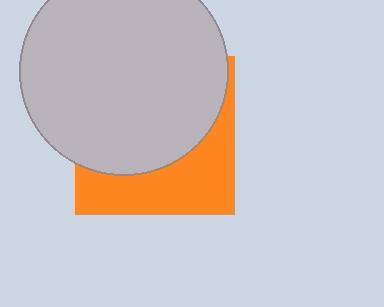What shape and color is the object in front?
The object in front is a light gray circle.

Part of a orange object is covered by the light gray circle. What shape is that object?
It is a square.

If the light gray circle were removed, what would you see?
You would see the complete orange square.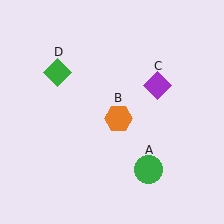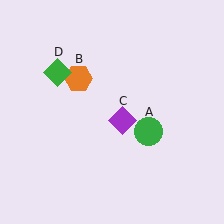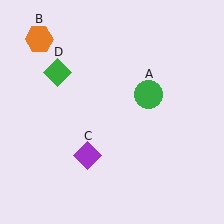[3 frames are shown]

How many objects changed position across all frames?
3 objects changed position: green circle (object A), orange hexagon (object B), purple diamond (object C).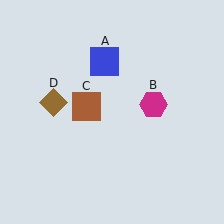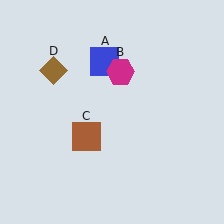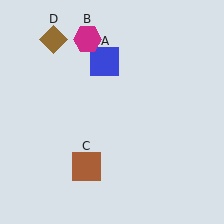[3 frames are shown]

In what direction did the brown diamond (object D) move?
The brown diamond (object D) moved up.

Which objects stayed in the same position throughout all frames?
Blue square (object A) remained stationary.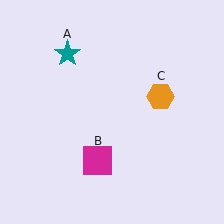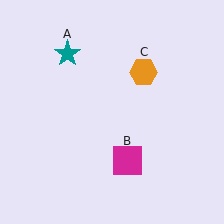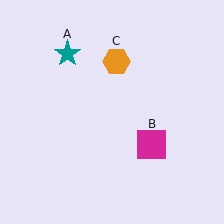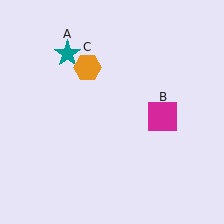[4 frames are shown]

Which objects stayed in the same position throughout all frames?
Teal star (object A) remained stationary.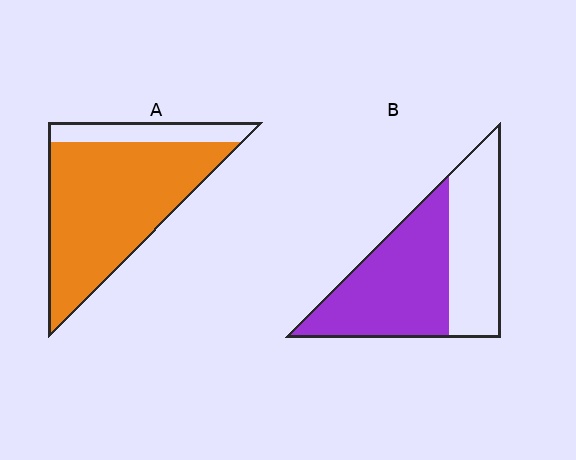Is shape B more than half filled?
Yes.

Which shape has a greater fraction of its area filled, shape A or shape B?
Shape A.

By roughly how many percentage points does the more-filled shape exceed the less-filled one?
By roughly 25 percentage points (A over B).